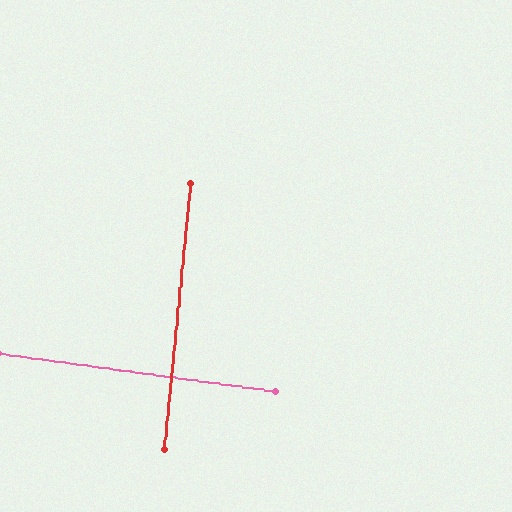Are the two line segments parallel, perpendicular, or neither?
Perpendicular — they meet at approximately 88°.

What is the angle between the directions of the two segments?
Approximately 88 degrees.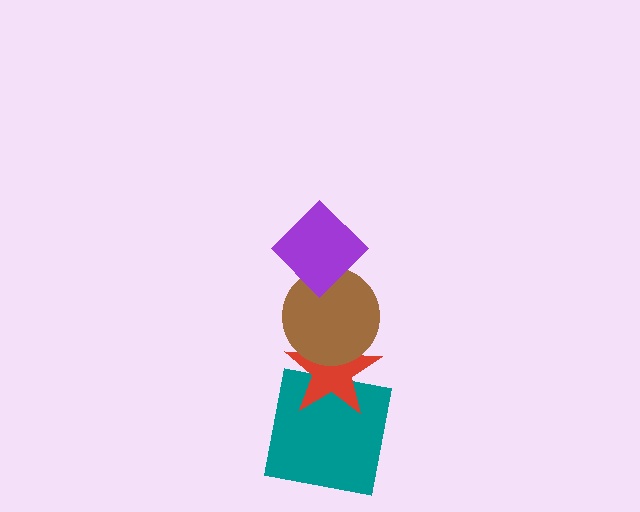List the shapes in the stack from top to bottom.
From top to bottom: the purple diamond, the brown circle, the red star, the teal square.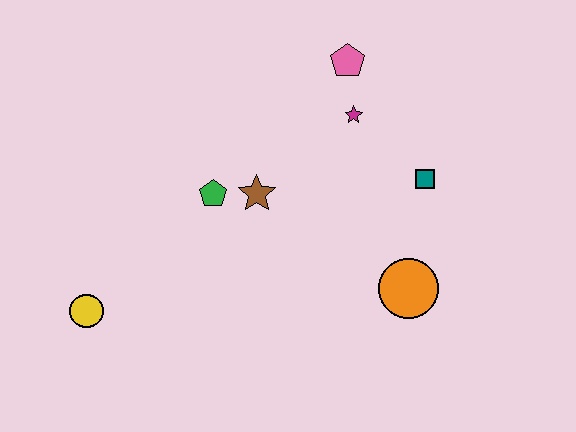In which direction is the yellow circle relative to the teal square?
The yellow circle is to the left of the teal square.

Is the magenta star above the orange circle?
Yes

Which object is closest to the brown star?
The green pentagon is closest to the brown star.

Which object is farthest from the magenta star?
The yellow circle is farthest from the magenta star.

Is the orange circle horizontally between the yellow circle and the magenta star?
No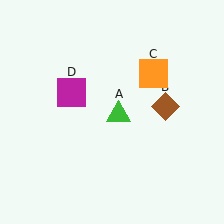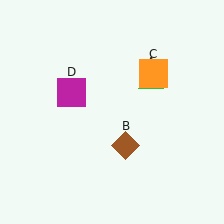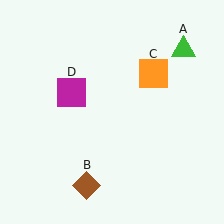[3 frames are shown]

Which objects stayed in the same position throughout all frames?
Orange square (object C) and magenta square (object D) remained stationary.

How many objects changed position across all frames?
2 objects changed position: green triangle (object A), brown diamond (object B).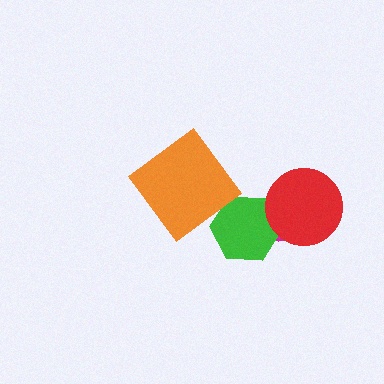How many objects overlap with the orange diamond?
0 objects overlap with the orange diamond.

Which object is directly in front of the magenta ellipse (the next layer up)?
The green hexagon is directly in front of the magenta ellipse.